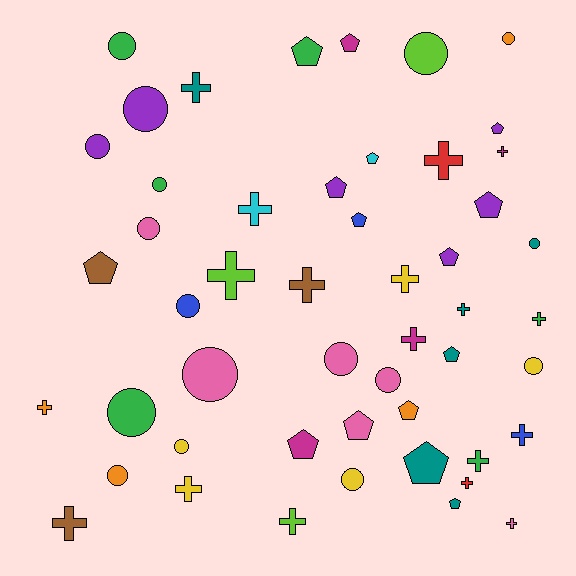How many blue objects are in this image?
There are 3 blue objects.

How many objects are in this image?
There are 50 objects.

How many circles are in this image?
There are 17 circles.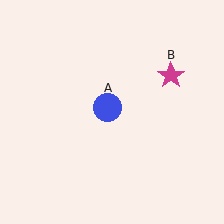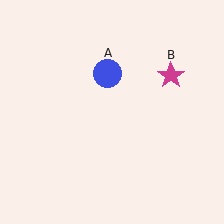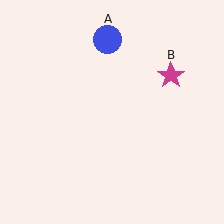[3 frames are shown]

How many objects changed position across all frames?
1 object changed position: blue circle (object A).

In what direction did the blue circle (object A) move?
The blue circle (object A) moved up.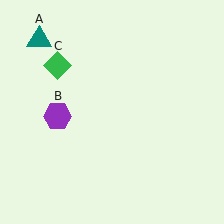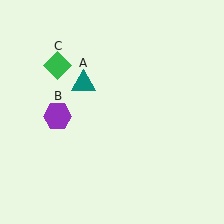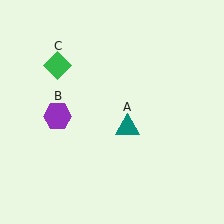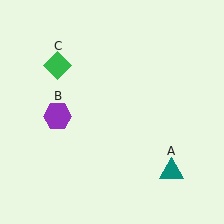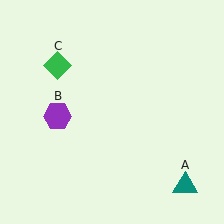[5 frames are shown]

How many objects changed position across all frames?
1 object changed position: teal triangle (object A).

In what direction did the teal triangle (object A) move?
The teal triangle (object A) moved down and to the right.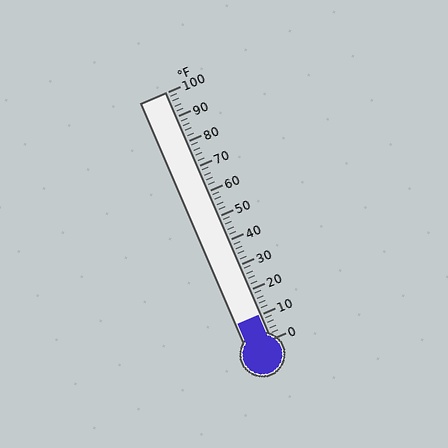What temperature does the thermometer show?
The thermometer shows approximately 10°F.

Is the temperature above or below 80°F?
The temperature is below 80°F.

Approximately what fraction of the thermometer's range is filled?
The thermometer is filled to approximately 10% of its range.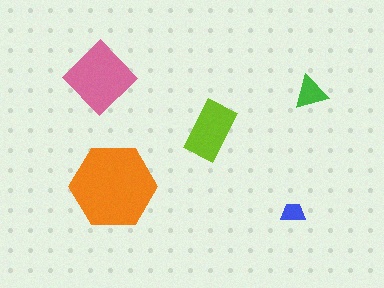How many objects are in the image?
There are 5 objects in the image.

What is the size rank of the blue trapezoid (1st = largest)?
5th.